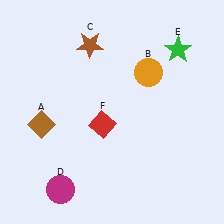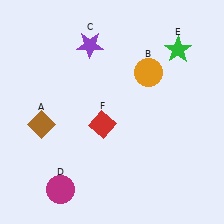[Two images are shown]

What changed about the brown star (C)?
In Image 1, C is brown. In Image 2, it changed to purple.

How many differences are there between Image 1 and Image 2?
There is 1 difference between the two images.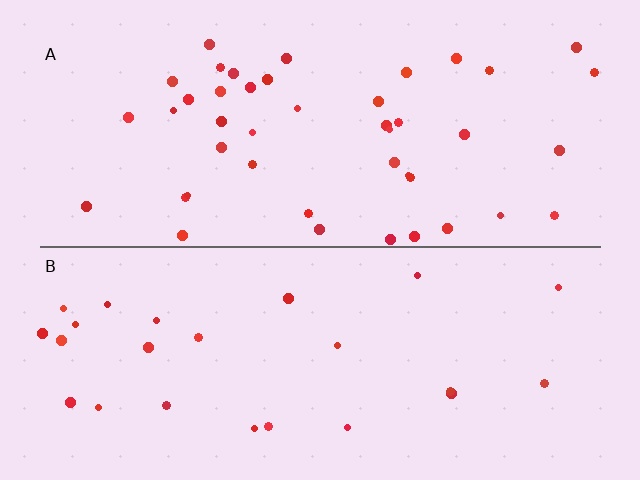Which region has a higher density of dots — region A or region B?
A (the top).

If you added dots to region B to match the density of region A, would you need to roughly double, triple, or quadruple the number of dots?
Approximately double.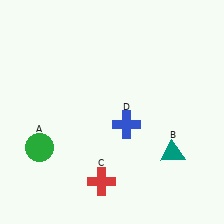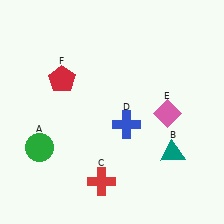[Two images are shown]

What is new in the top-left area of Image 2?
A red pentagon (F) was added in the top-left area of Image 2.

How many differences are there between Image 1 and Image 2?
There are 2 differences between the two images.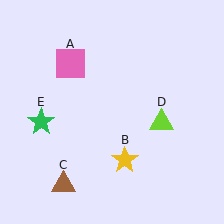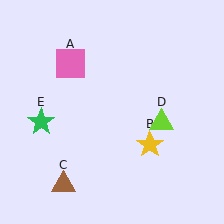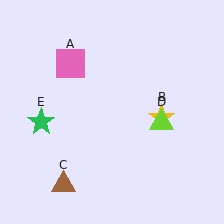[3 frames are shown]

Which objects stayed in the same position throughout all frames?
Pink square (object A) and brown triangle (object C) and lime triangle (object D) and green star (object E) remained stationary.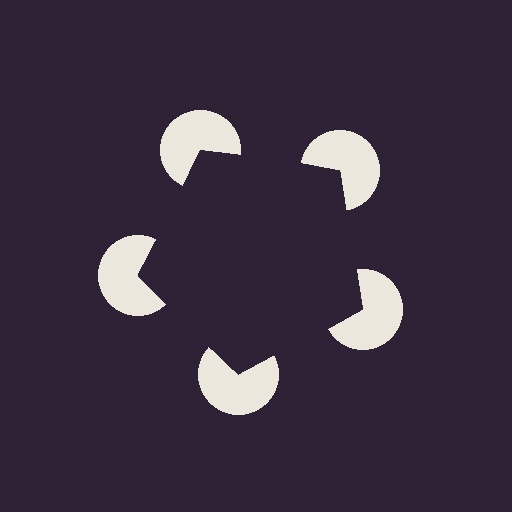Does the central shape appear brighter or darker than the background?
It typically appears slightly darker than the background, even though no actual brightness change is drawn.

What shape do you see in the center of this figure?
An illusory pentagon — its edges are inferred from the aligned wedge cuts in the pac-man discs, not physically drawn.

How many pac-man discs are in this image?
There are 5 — one at each vertex of the illusory pentagon.